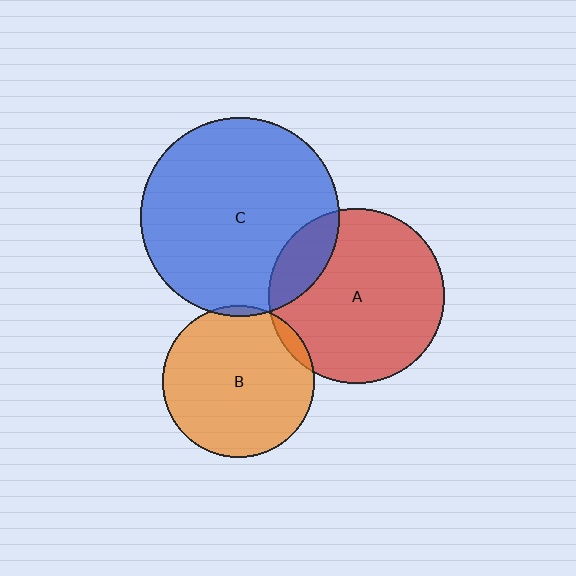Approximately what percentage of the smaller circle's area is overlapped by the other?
Approximately 5%.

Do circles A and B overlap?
Yes.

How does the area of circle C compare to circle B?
Approximately 1.7 times.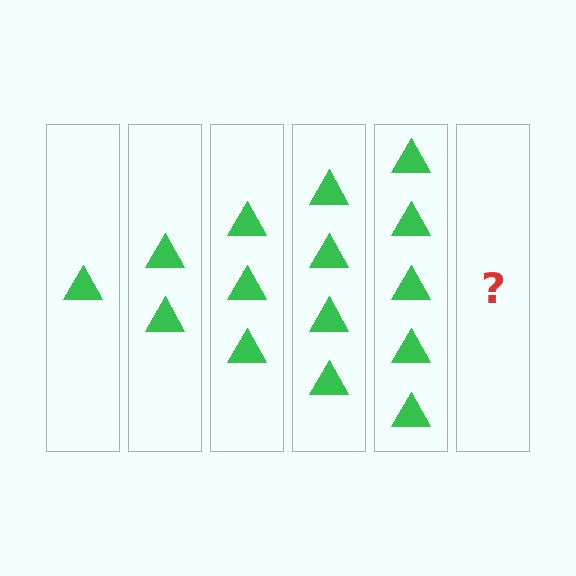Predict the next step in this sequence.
The next step is 6 triangles.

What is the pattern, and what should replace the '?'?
The pattern is that each step adds one more triangle. The '?' should be 6 triangles.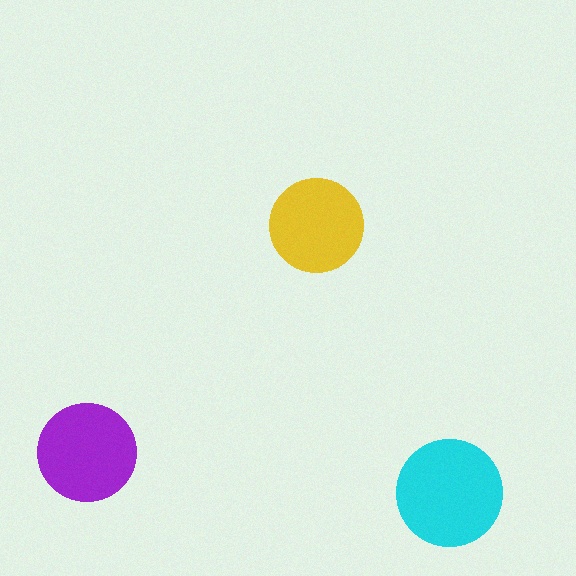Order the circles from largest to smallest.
the cyan one, the purple one, the yellow one.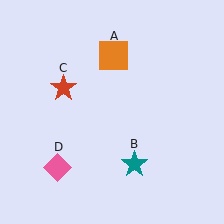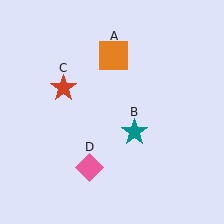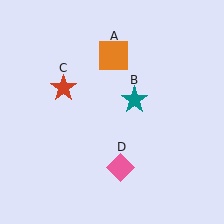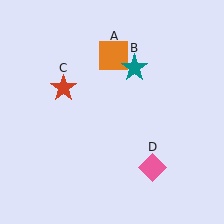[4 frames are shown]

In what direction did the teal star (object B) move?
The teal star (object B) moved up.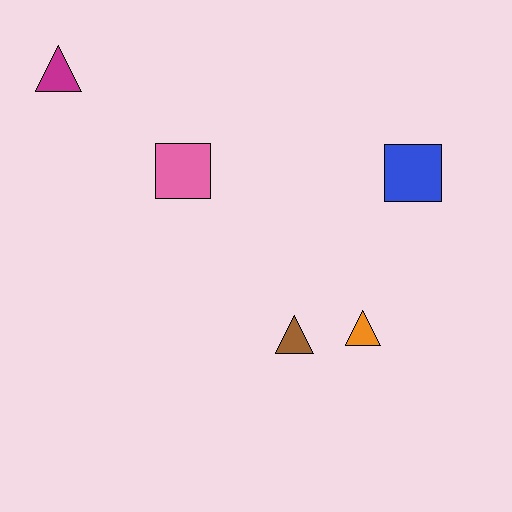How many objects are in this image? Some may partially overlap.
There are 5 objects.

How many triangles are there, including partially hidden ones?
There are 3 triangles.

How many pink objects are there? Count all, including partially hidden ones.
There is 1 pink object.